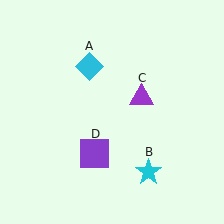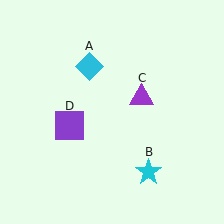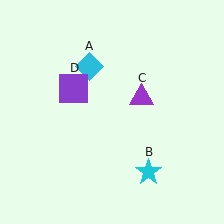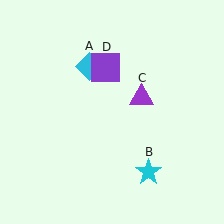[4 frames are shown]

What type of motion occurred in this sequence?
The purple square (object D) rotated clockwise around the center of the scene.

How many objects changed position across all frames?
1 object changed position: purple square (object D).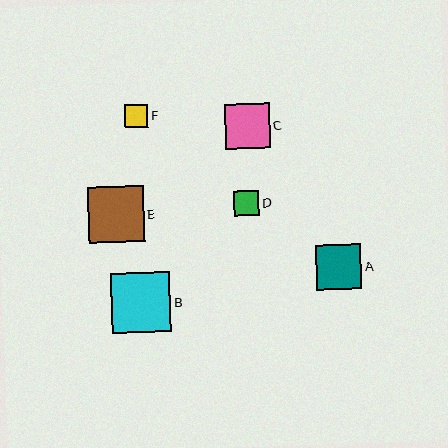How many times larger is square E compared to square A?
Square E is approximately 1.2 times the size of square A.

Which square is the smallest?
Square F is the smallest with a size of approximately 23 pixels.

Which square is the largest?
Square B is the largest with a size of approximately 59 pixels.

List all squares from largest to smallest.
From largest to smallest: B, E, A, C, D, F.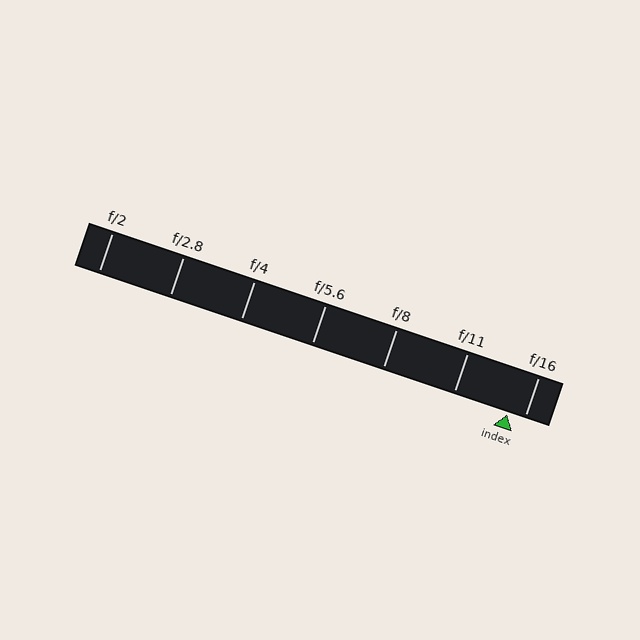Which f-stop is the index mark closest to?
The index mark is closest to f/16.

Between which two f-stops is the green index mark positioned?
The index mark is between f/11 and f/16.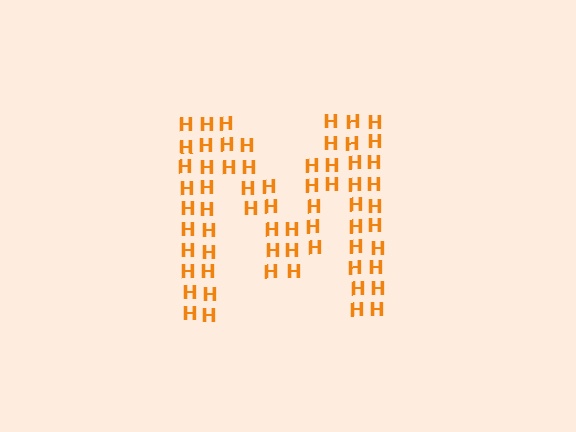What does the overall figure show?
The overall figure shows the letter M.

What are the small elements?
The small elements are letter H's.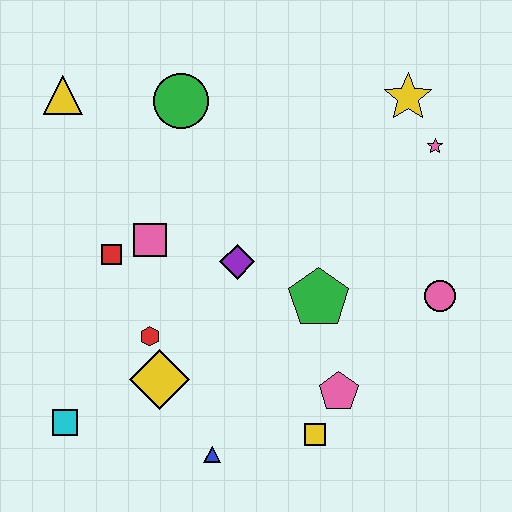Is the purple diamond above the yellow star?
No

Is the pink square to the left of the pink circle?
Yes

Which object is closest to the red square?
The pink square is closest to the red square.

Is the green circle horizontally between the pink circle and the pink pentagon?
No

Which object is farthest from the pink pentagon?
The yellow triangle is farthest from the pink pentagon.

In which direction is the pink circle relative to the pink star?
The pink circle is below the pink star.